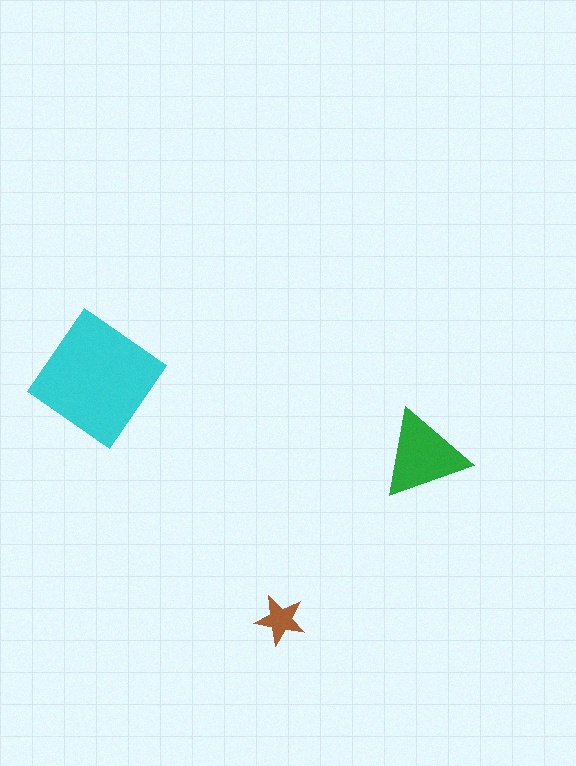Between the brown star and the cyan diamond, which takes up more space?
The cyan diamond.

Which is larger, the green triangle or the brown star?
The green triangle.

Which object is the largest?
The cyan diamond.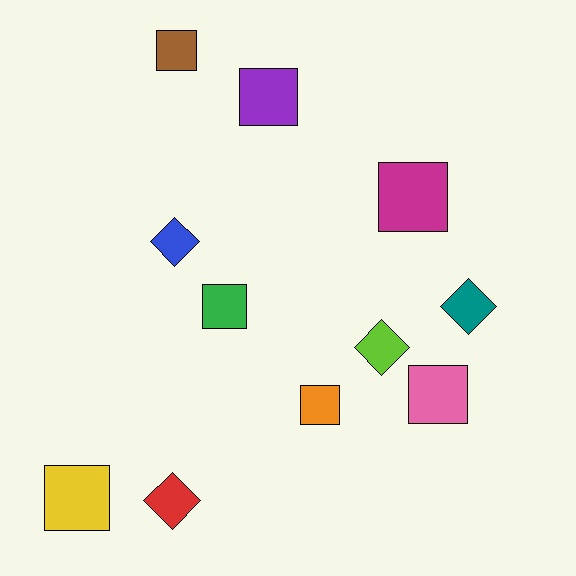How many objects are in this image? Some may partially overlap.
There are 11 objects.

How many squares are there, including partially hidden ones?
There are 7 squares.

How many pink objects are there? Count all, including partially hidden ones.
There is 1 pink object.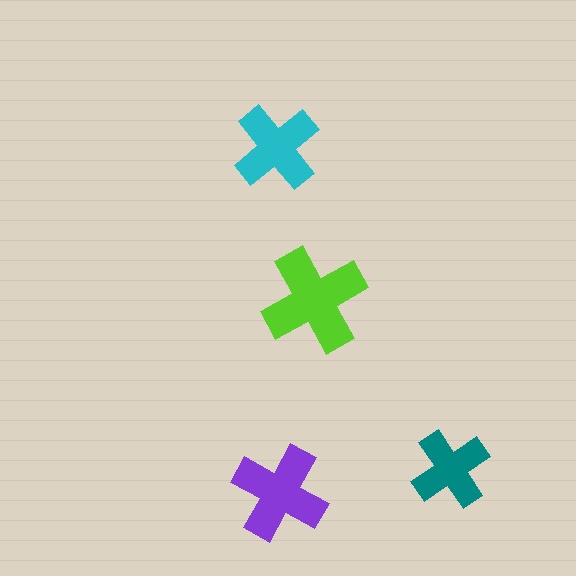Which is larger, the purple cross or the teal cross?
The purple one.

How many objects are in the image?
There are 4 objects in the image.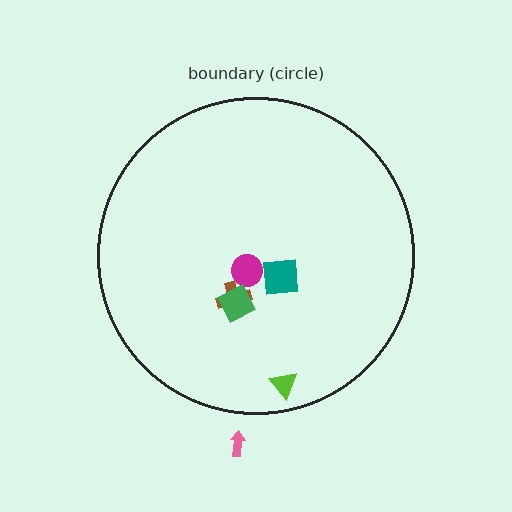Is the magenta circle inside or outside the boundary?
Inside.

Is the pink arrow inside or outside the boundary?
Outside.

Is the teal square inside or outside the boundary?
Inside.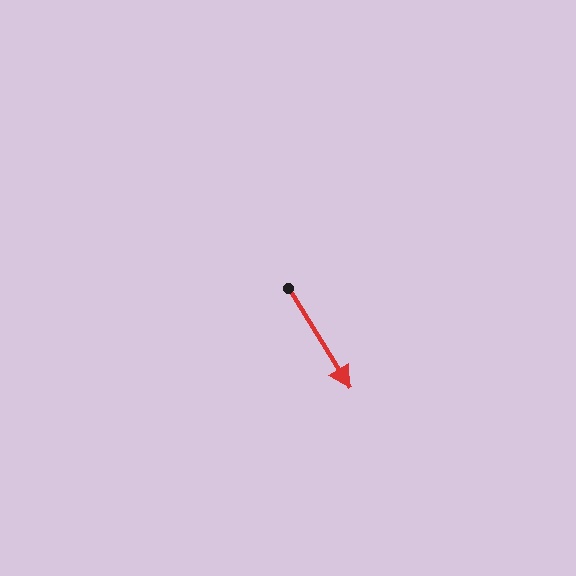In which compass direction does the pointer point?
Southeast.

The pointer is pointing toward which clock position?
Roughly 5 o'clock.